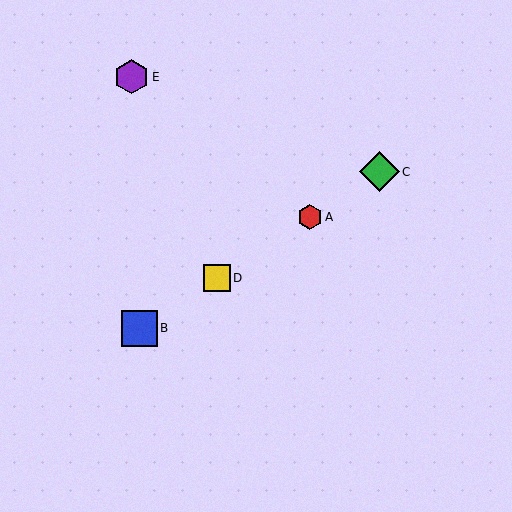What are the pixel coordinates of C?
Object C is at (379, 172).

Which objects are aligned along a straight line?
Objects A, B, C, D are aligned along a straight line.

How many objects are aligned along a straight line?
4 objects (A, B, C, D) are aligned along a straight line.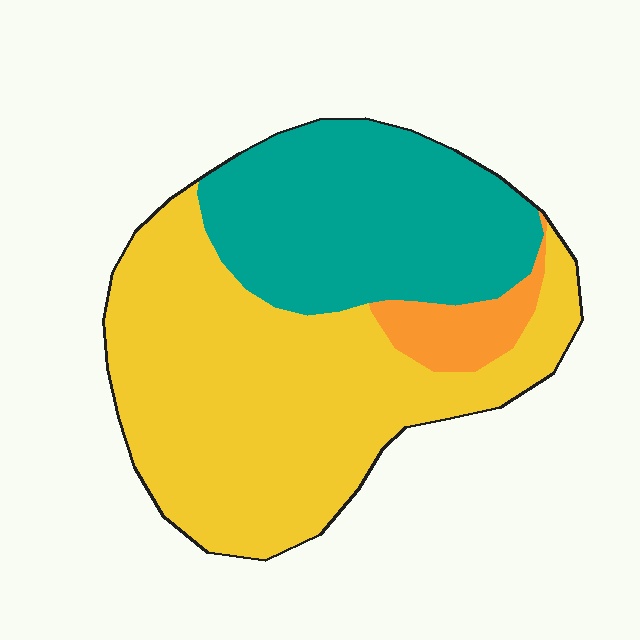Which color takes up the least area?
Orange, at roughly 5%.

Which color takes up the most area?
Yellow, at roughly 55%.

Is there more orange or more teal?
Teal.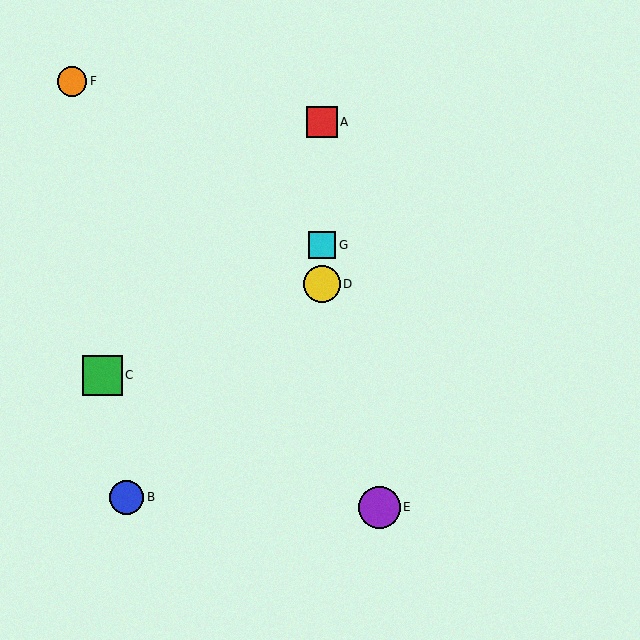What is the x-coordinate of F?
Object F is at x≈72.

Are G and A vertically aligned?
Yes, both are at x≈322.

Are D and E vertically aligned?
No, D is at x≈322 and E is at x≈379.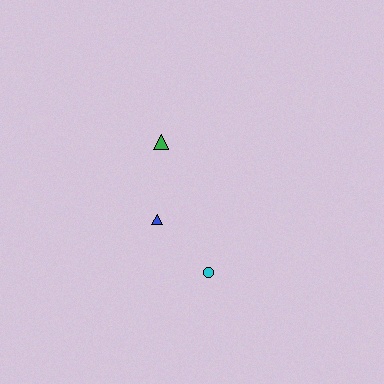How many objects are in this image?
There are 3 objects.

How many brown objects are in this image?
There are no brown objects.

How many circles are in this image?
There is 1 circle.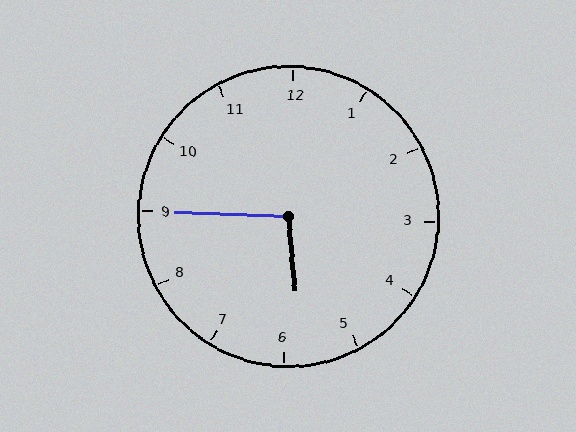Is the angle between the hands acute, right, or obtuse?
It is obtuse.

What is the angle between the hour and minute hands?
Approximately 98 degrees.